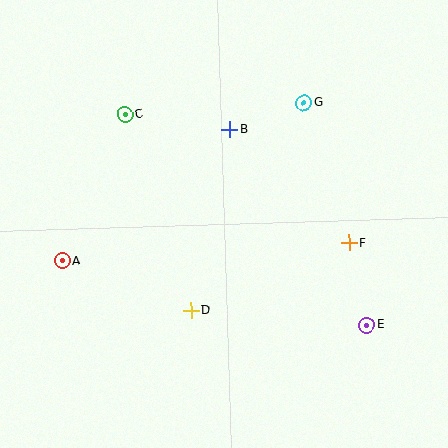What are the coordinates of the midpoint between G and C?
The midpoint between G and C is at (214, 108).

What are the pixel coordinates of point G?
Point G is at (304, 103).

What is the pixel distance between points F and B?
The distance between F and B is 165 pixels.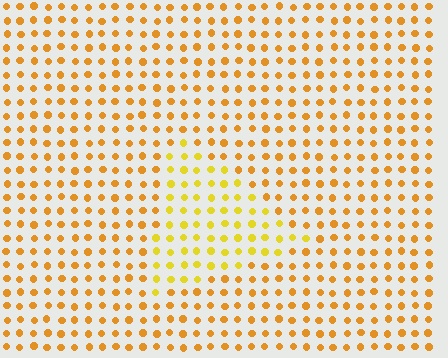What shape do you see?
I see a triangle.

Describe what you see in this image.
The image is filled with small orange elements in a uniform arrangement. A triangle-shaped region is visible where the elements are tinted to a slightly different hue, forming a subtle color boundary.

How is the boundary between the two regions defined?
The boundary is defined purely by a slight shift in hue (about 22 degrees). Spacing, size, and orientation are identical on both sides.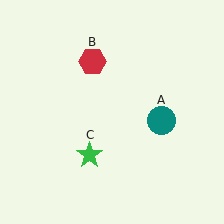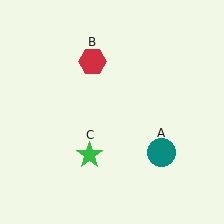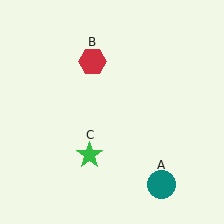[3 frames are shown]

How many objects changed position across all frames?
1 object changed position: teal circle (object A).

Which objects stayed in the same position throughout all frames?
Red hexagon (object B) and green star (object C) remained stationary.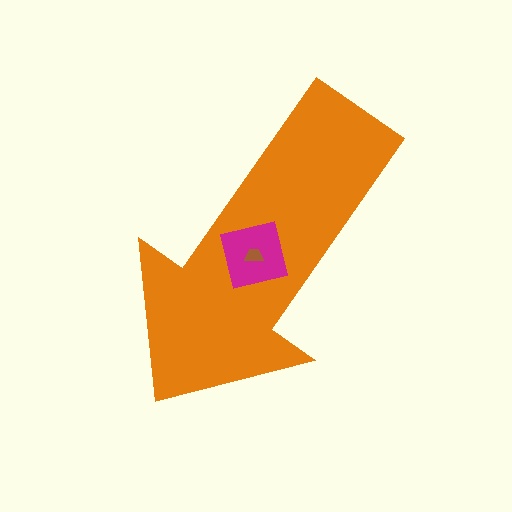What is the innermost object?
The brown trapezoid.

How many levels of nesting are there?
3.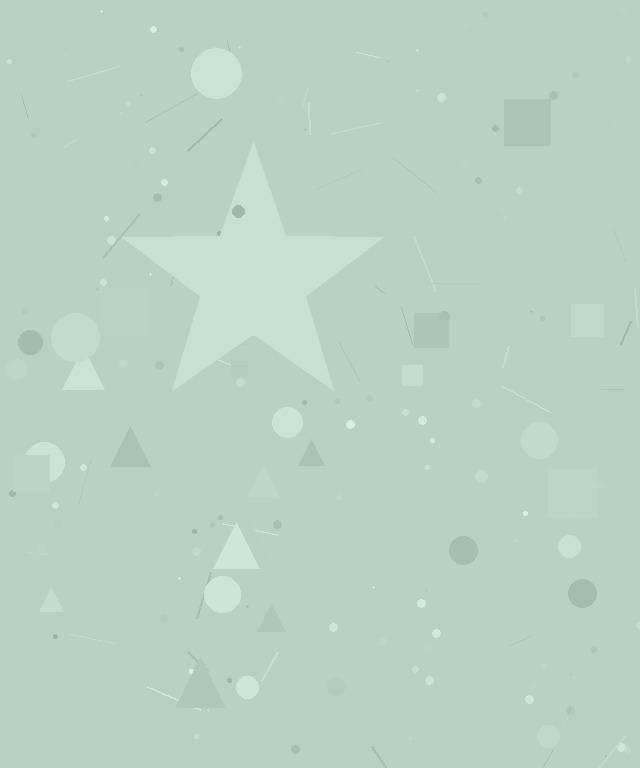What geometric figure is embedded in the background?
A star is embedded in the background.